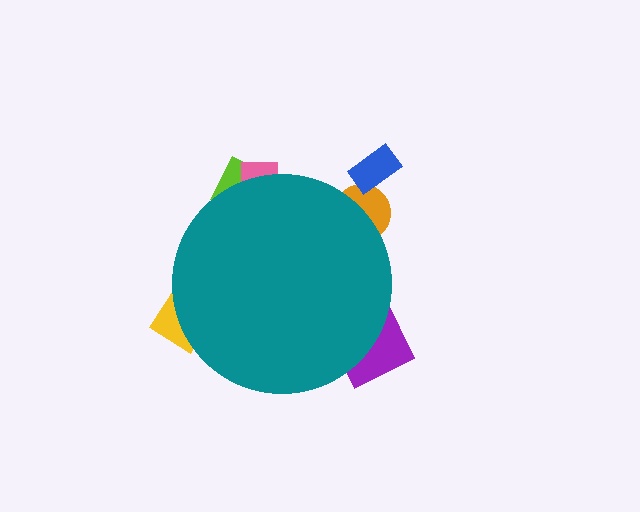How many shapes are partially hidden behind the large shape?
5 shapes are partially hidden.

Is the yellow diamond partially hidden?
Yes, the yellow diamond is partially hidden behind the teal circle.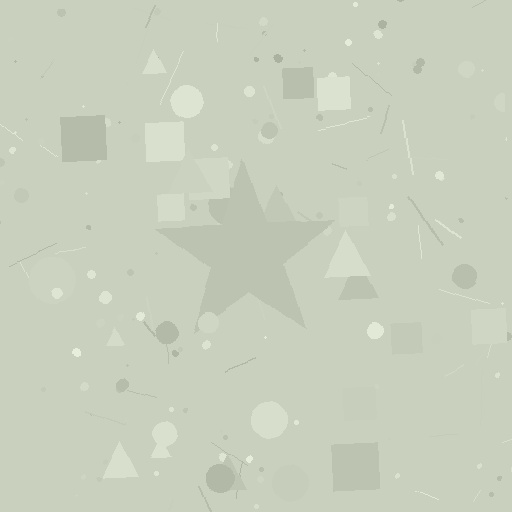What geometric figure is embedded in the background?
A star is embedded in the background.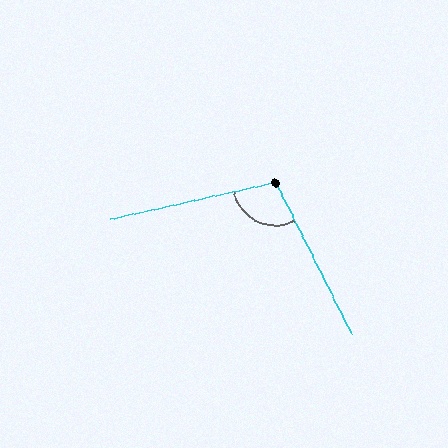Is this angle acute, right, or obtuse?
It is obtuse.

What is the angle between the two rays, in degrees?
Approximately 104 degrees.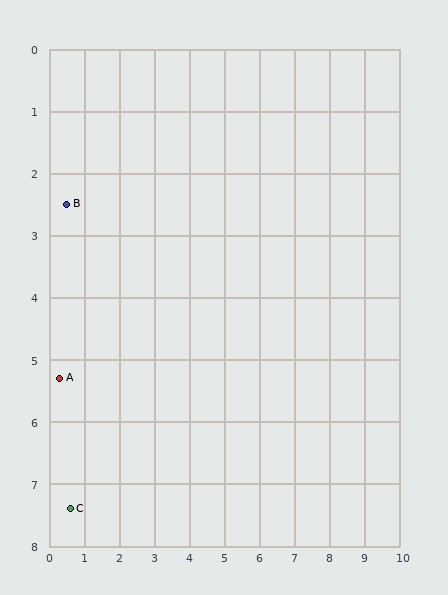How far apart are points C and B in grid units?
Points C and B are about 4.9 grid units apart.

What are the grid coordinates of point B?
Point B is at approximately (0.5, 2.5).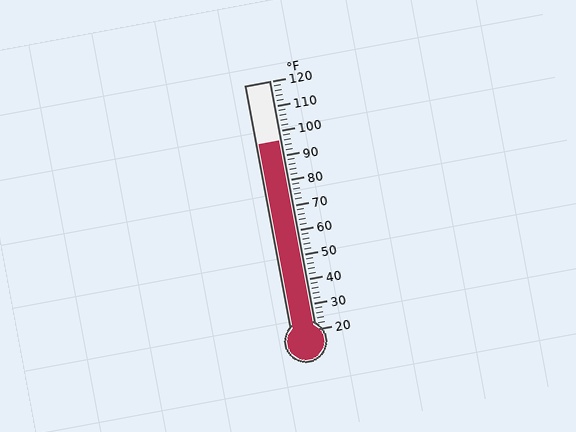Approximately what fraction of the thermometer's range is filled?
The thermometer is filled to approximately 75% of its range.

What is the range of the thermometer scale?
The thermometer scale ranges from 20°F to 120°F.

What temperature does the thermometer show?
The thermometer shows approximately 96°F.